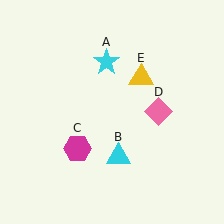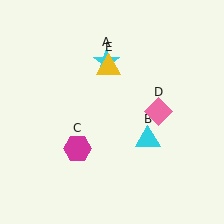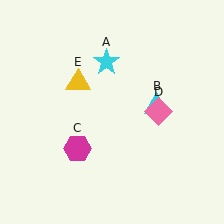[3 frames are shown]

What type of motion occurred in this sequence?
The cyan triangle (object B), yellow triangle (object E) rotated counterclockwise around the center of the scene.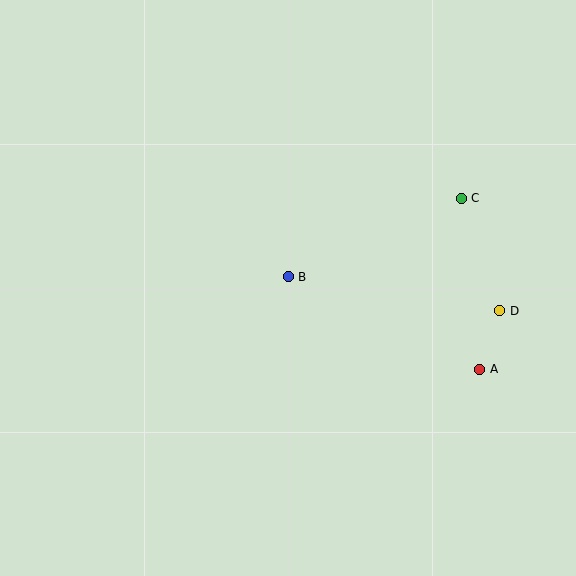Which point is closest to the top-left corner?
Point B is closest to the top-left corner.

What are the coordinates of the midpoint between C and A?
The midpoint between C and A is at (470, 284).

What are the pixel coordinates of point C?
Point C is at (461, 198).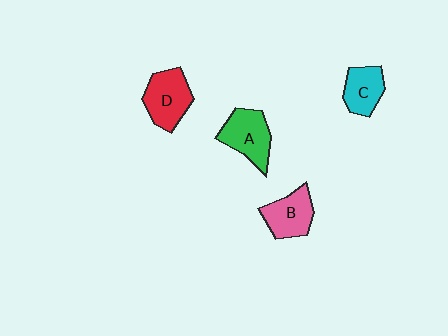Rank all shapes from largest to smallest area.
From largest to smallest: D (red), A (green), B (pink), C (cyan).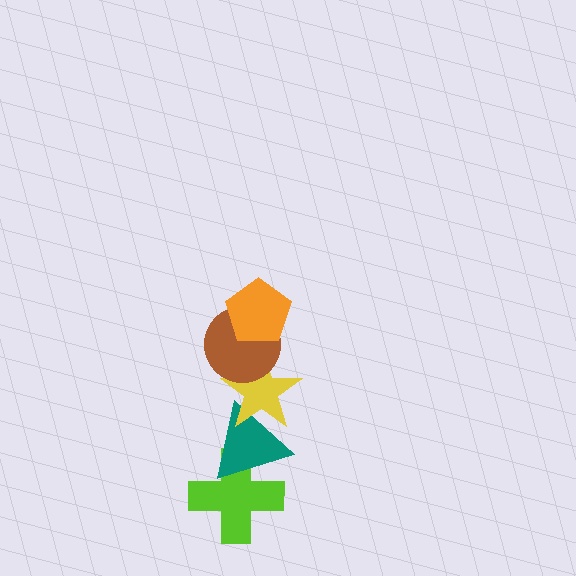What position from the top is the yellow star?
The yellow star is 3rd from the top.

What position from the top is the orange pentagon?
The orange pentagon is 1st from the top.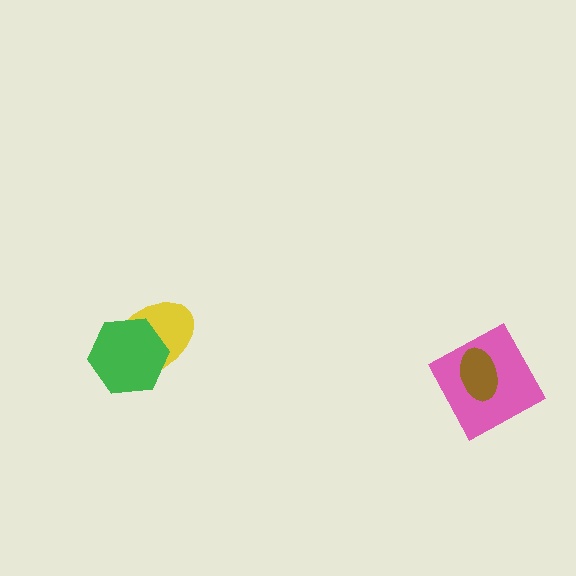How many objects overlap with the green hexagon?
1 object overlaps with the green hexagon.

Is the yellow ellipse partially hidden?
Yes, it is partially covered by another shape.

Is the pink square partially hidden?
Yes, it is partially covered by another shape.